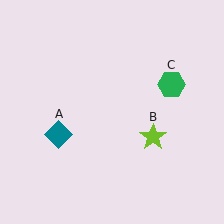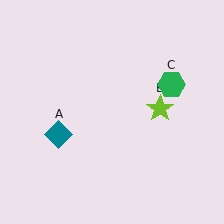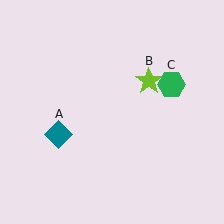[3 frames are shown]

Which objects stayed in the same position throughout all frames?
Teal diamond (object A) and green hexagon (object C) remained stationary.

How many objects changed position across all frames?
1 object changed position: lime star (object B).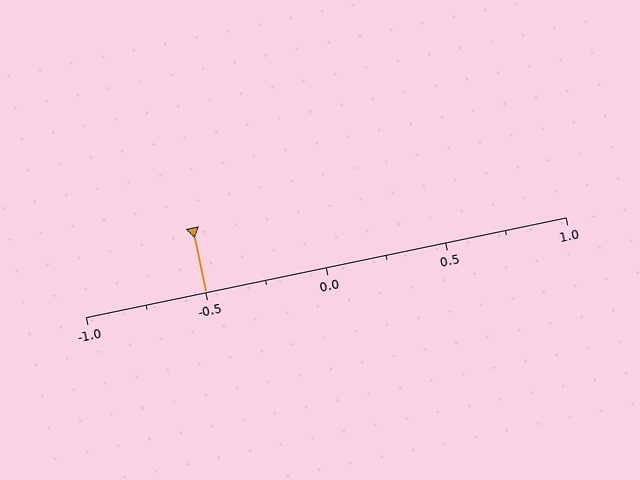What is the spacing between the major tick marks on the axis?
The major ticks are spaced 0.5 apart.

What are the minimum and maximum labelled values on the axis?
The axis runs from -1.0 to 1.0.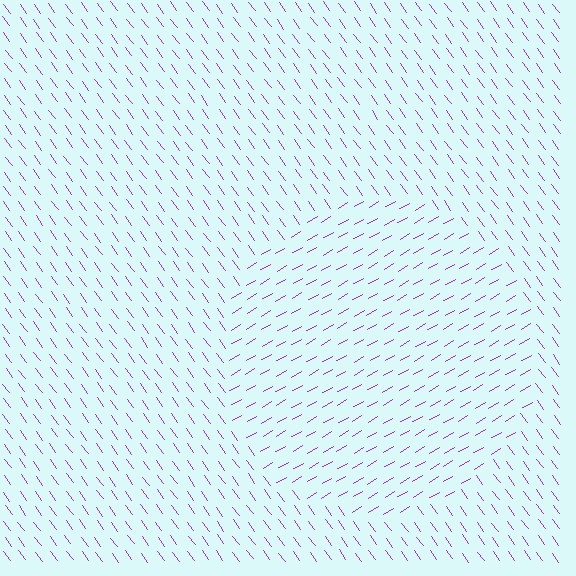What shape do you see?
I see a circle.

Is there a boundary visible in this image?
Yes, there is a texture boundary formed by a change in line orientation.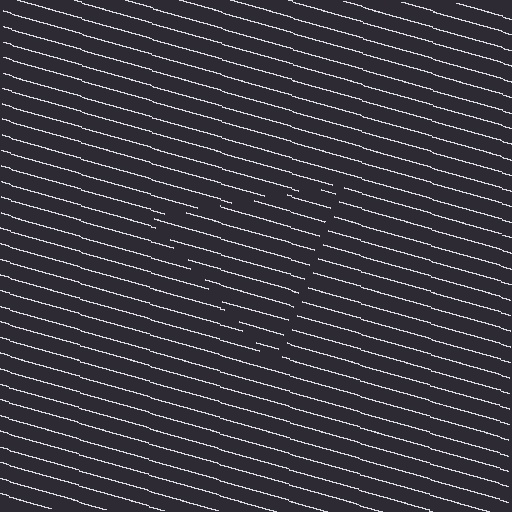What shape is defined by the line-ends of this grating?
An illusory triangle. The interior of the shape contains the same grating, shifted by half a period — the contour is defined by the phase discontinuity where line-ends from the inner and outer gratings abut.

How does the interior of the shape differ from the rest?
The interior of the shape contains the same grating, shifted by half a period — the contour is defined by the phase discontinuity where line-ends from the inner and outer gratings abut.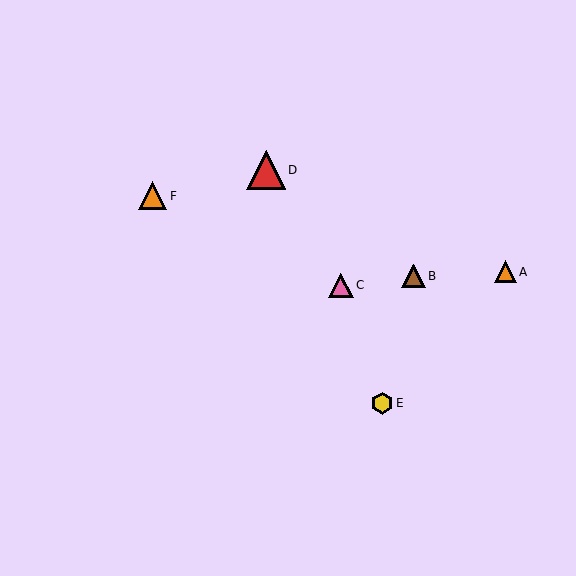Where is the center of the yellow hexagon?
The center of the yellow hexagon is at (382, 403).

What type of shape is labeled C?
Shape C is a pink triangle.